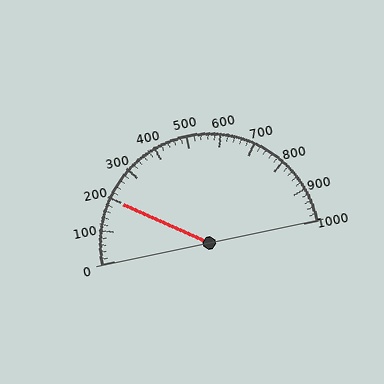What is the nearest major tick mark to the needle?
The nearest major tick mark is 200.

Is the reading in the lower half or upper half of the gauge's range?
The reading is in the lower half of the range (0 to 1000).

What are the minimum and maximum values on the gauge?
The gauge ranges from 0 to 1000.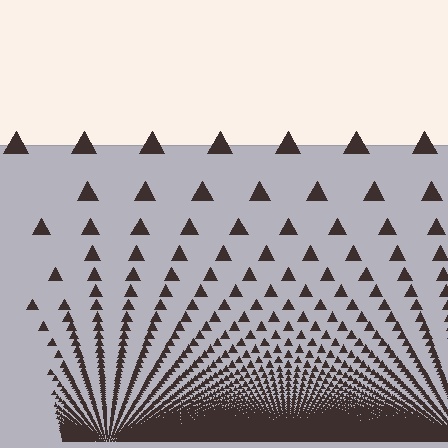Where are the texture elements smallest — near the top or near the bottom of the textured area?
Near the bottom.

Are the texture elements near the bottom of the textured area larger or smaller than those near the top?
Smaller. The gradient is inverted — elements near the bottom are smaller and denser.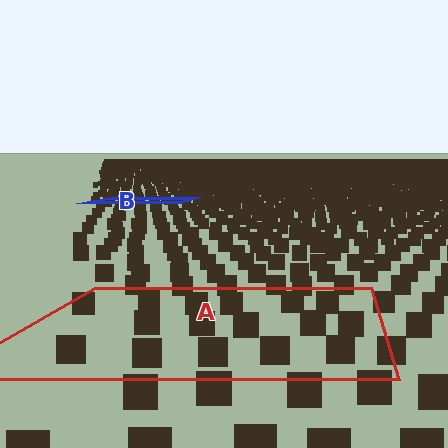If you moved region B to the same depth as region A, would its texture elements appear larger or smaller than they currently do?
They would appear larger. At a closer depth, the same texture elements are projected at a bigger on-screen size.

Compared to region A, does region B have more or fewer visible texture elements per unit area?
Region B has more texture elements per unit area — they are packed more densely because it is farther away.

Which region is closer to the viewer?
Region A is closer. The texture elements there are larger and more spread out.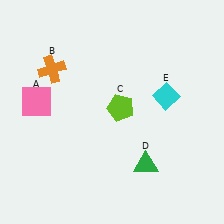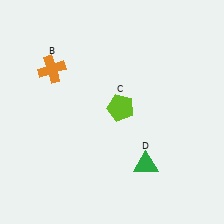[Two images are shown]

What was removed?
The pink square (A), the cyan diamond (E) were removed in Image 2.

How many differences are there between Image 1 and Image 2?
There are 2 differences between the two images.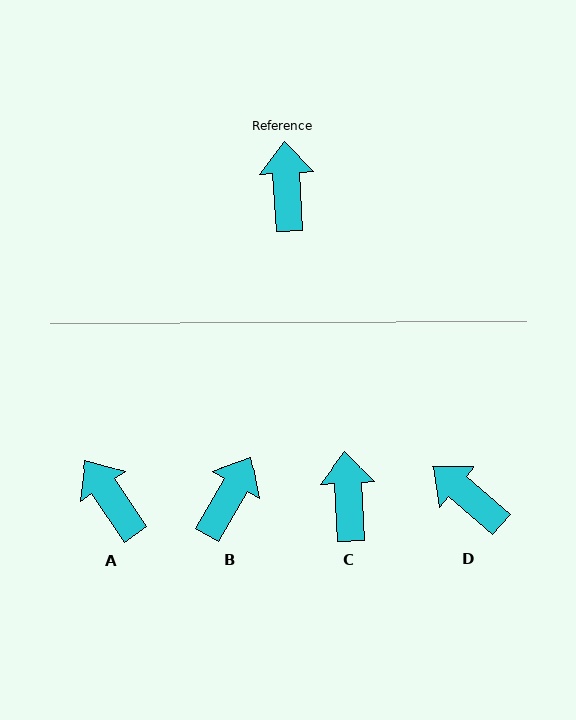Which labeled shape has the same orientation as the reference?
C.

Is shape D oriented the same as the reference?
No, it is off by about 46 degrees.